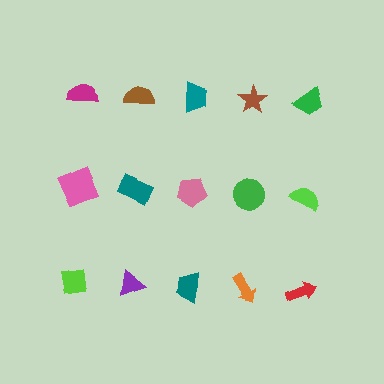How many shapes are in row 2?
5 shapes.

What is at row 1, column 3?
A teal trapezoid.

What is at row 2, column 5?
A lime semicircle.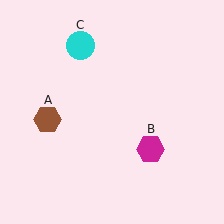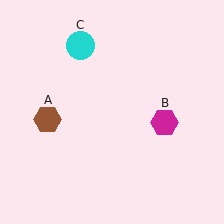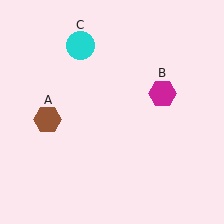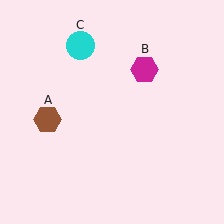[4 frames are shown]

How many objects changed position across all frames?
1 object changed position: magenta hexagon (object B).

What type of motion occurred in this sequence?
The magenta hexagon (object B) rotated counterclockwise around the center of the scene.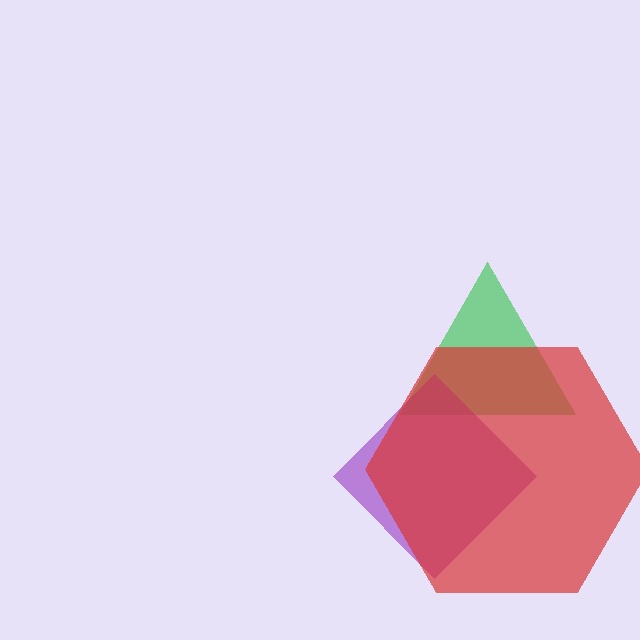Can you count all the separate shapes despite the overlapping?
Yes, there are 3 separate shapes.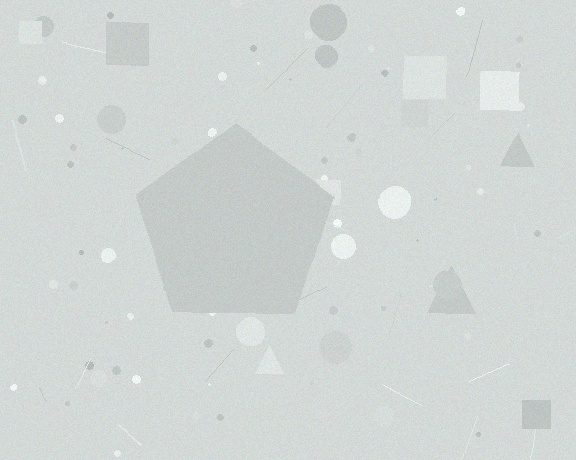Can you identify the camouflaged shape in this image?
The camouflaged shape is a pentagon.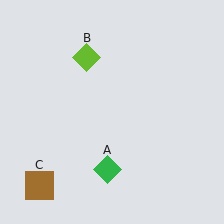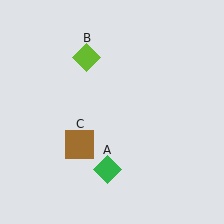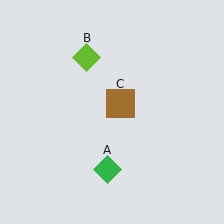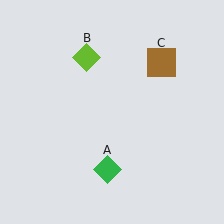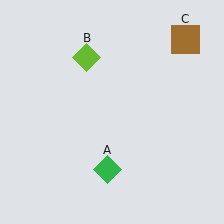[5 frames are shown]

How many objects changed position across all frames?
1 object changed position: brown square (object C).